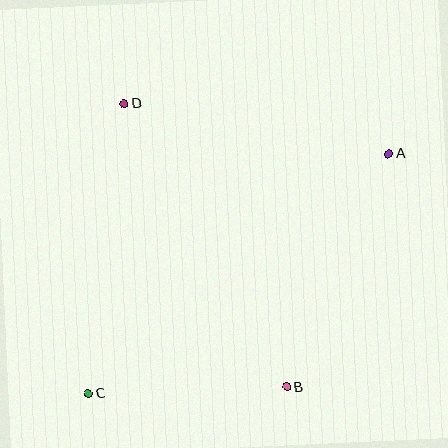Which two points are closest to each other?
Points B and C are closest to each other.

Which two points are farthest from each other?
Points A and C are farthest from each other.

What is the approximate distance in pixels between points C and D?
The distance between C and D is approximately 292 pixels.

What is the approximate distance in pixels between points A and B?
The distance between A and B is approximately 254 pixels.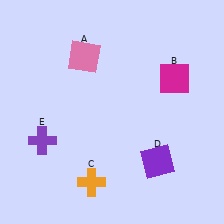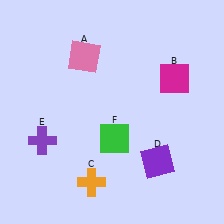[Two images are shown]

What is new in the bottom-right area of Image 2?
A green square (F) was added in the bottom-right area of Image 2.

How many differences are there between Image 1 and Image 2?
There is 1 difference between the two images.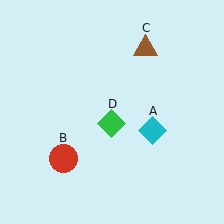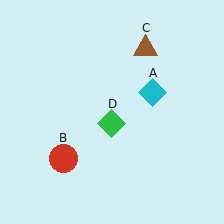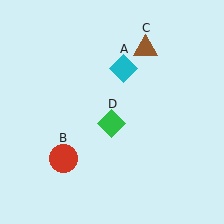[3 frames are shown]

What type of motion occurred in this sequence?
The cyan diamond (object A) rotated counterclockwise around the center of the scene.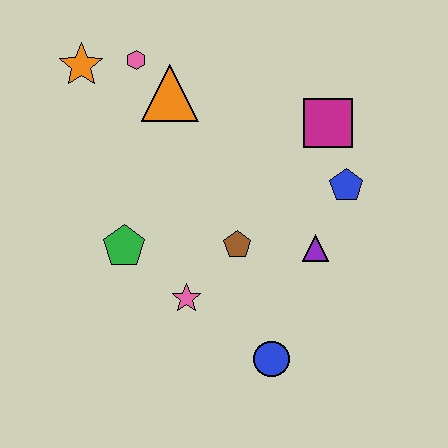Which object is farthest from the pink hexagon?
The blue circle is farthest from the pink hexagon.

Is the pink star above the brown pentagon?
No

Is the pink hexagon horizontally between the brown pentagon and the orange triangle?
No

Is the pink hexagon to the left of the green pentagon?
No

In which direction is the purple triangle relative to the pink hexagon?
The purple triangle is below the pink hexagon.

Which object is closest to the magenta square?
The blue pentagon is closest to the magenta square.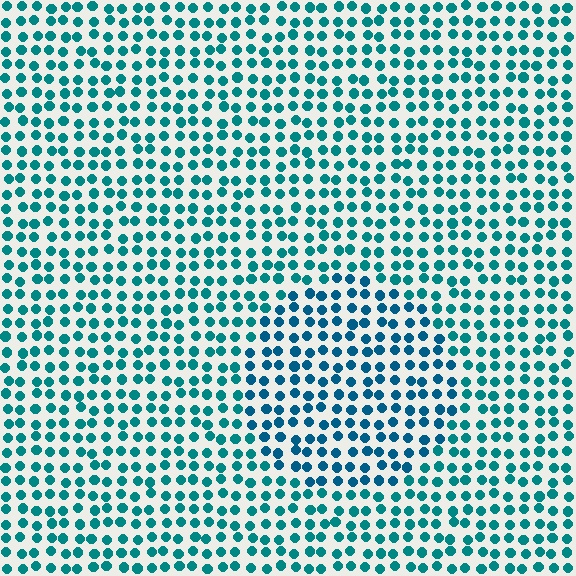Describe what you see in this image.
The image is filled with small teal elements in a uniform arrangement. A circle-shaped region is visible where the elements are tinted to a slightly different hue, forming a subtle color boundary.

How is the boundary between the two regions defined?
The boundary is defined purely by a slight shift in hue (about 20 degrees). Spacing, size, and orientation are identical on both sides.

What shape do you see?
I see a circle.